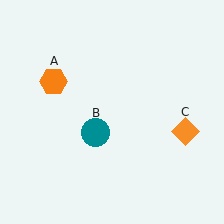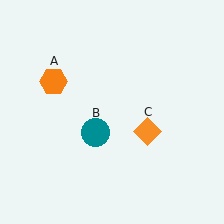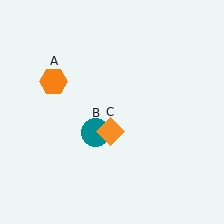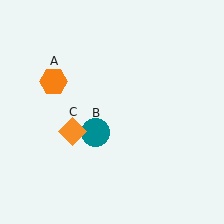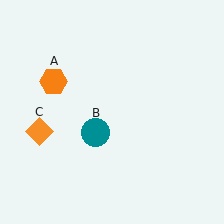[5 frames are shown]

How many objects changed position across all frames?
1 object changed position: orange diamond (object C).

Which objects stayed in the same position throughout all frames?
Orange hexagon (object A) and teal circle (object B) remained stationary.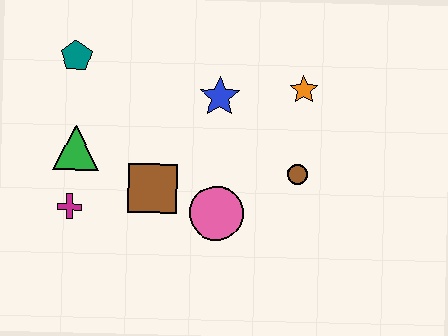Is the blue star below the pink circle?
No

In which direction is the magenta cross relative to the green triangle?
The magenta cross is below the green triangle.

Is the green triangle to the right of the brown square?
No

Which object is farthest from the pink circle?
The teal pentagon is farthest from the pink circle.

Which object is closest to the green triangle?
The magenta cross is closest to the green triangle.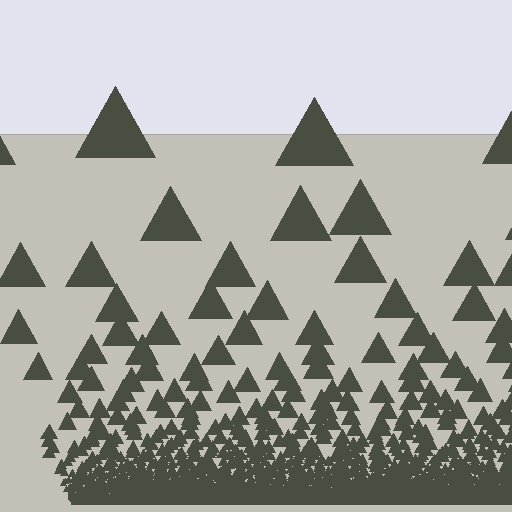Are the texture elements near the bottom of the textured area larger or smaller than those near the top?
Smaller. The gradient is inverted — elements near the bottom are smaller and denser.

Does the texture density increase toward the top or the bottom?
Density increases toward the bottom.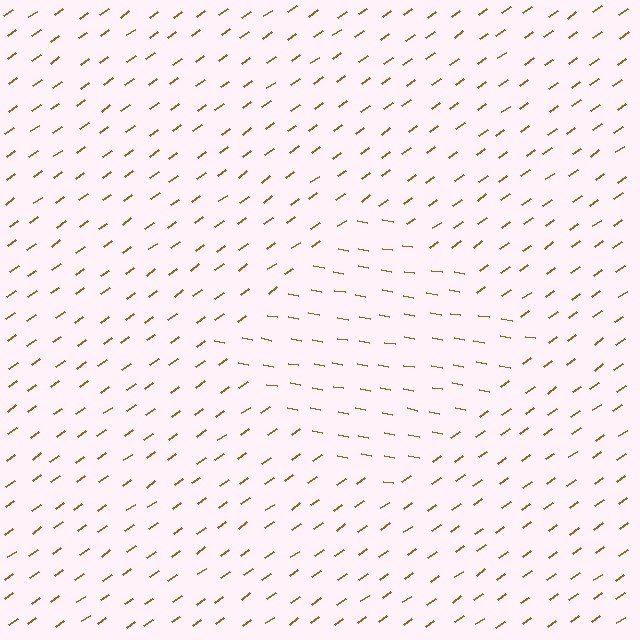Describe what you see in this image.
The image is filled with small brown line segments. A diamond region in the image has lines oriented differently from the surrounding lines, creating a visible texture boundary.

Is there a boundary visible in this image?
Yes, there is a texture boundary formed by a change in line orientation.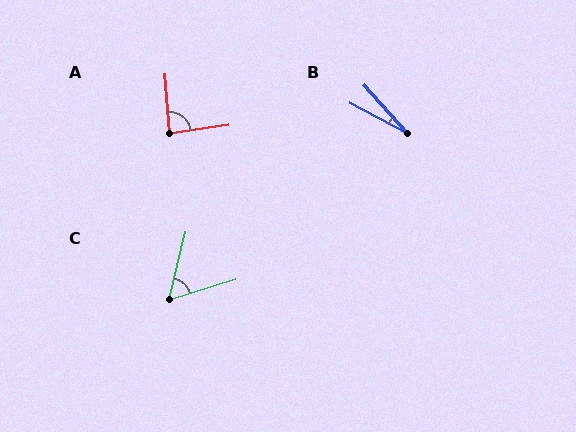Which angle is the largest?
A, at approximately 87 degrees.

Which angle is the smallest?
B, at approximately 20 degrees.